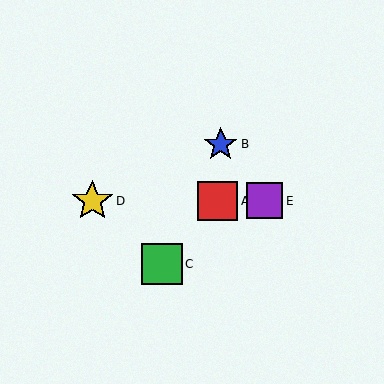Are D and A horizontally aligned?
Yes, both are at y≈201.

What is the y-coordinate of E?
Object E is at y≈201.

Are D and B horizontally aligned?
No, D is at y≈201 and B is at y≈144.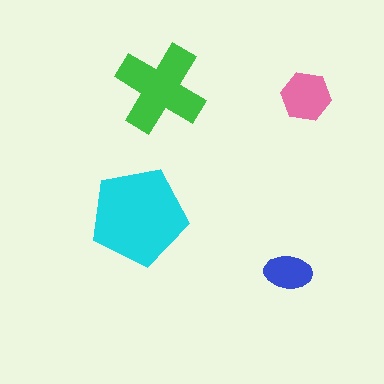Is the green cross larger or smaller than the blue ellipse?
Larger.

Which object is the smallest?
The blue ellipse.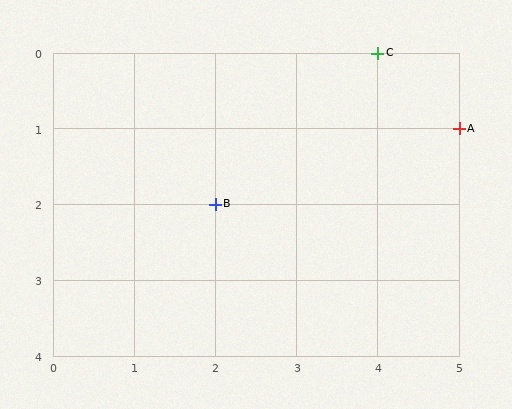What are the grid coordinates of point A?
Point A is at grid coordinates (5, 1).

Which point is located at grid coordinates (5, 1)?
Point A is at (5, 1).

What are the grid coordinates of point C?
Point C is at grid coordinates (4, 0).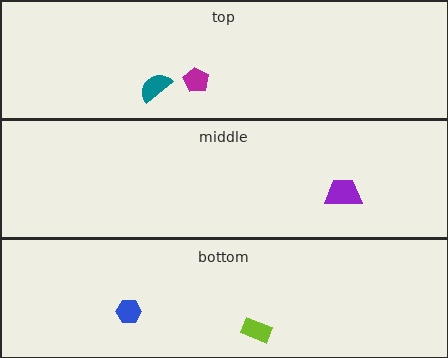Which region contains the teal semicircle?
The top region.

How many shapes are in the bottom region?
2.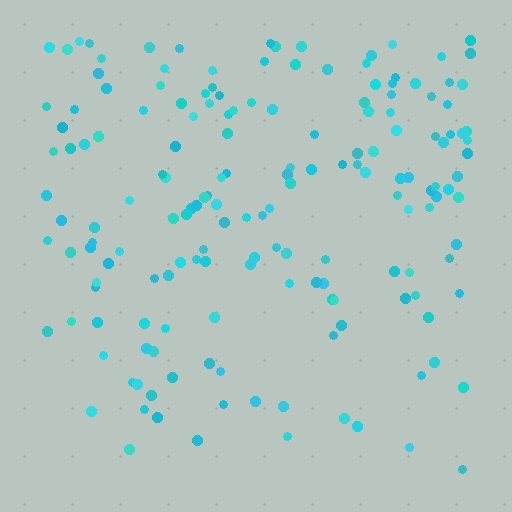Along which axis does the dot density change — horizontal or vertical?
Vertical.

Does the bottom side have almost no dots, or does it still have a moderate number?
Still a moderate number, just noticeably fewer than the top.